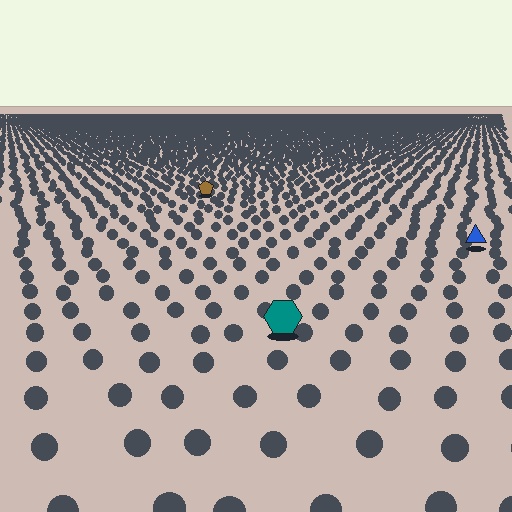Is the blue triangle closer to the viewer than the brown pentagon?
Yes. The blue triangle is closer — you can tell from the texture gradient: the ground texture is coarser near it.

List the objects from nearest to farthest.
From nearest to farthest: the teal hexagon, the blue triangle, the brown pentagon.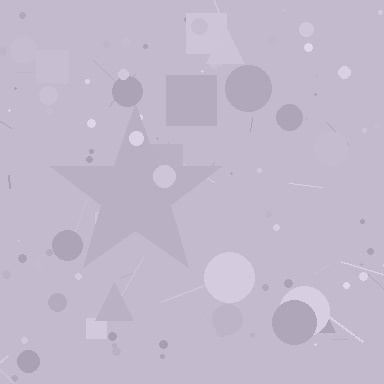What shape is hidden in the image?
A star is hidden in the image.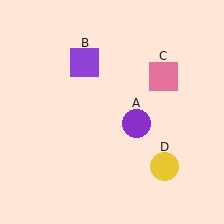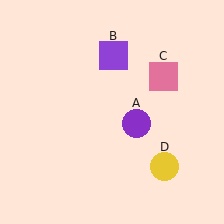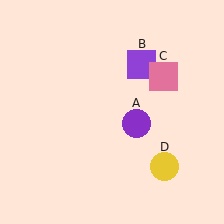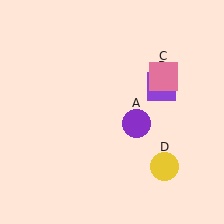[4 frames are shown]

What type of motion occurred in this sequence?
The purple square (object B) rotated clockwise around the center of the scene.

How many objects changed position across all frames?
1 object changed position: purple square (object B).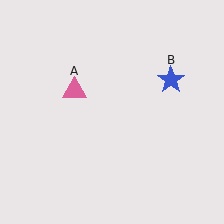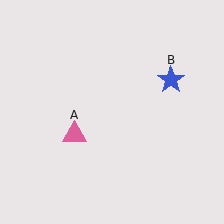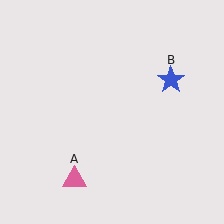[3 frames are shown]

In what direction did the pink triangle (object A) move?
The pink triangle (object A) moved down.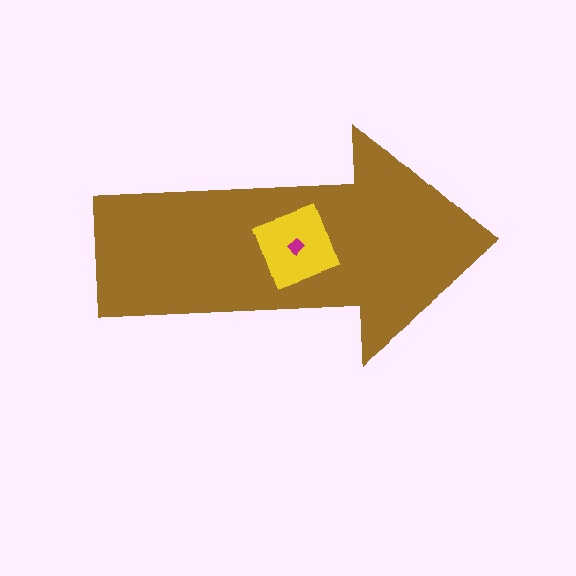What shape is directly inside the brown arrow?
The yellow square.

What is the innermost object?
The magenta diamond.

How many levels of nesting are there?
3.